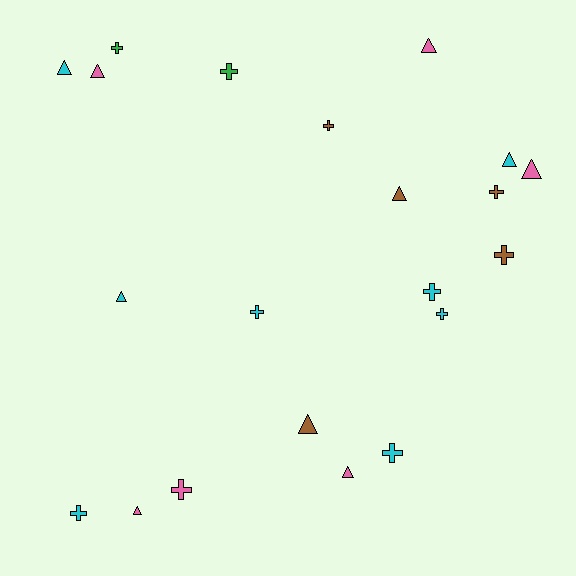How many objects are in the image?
There are 21 objects.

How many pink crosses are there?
There is 1 pink cross.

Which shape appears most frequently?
Cross, with 11 objects.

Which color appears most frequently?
Cyan, with 8 objects.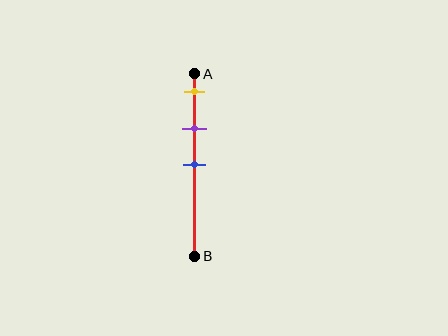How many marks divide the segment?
There are 3 marks dividing the segment.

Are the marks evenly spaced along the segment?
Yes, the marks are approximately evenly spaced.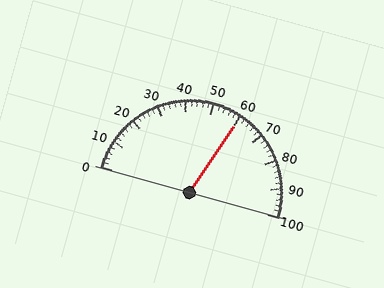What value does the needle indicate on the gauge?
The needle indicates approximately 60.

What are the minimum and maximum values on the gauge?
The gauge ranges from 0 to 100.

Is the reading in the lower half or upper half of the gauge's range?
The reading is in the upper half of the range (0 to 100).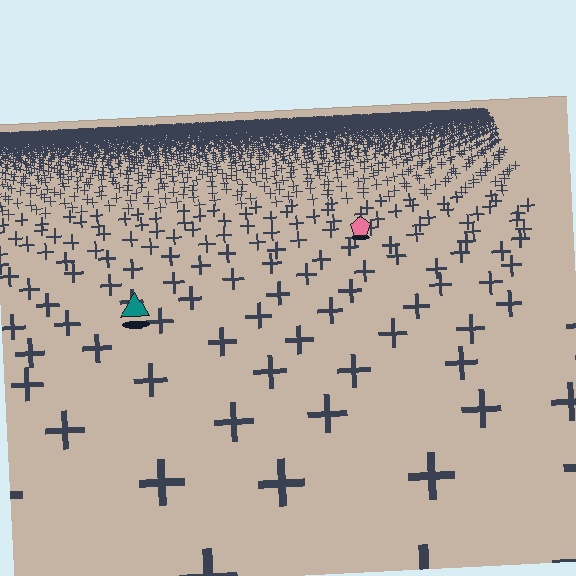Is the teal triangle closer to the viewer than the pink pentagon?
Yes. The teal triangle is closer — you can tell from the texture gradient: the ground texture is coarser near it.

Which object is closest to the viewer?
The teal triangle is closest. The texture marks near it are larger and more spread out.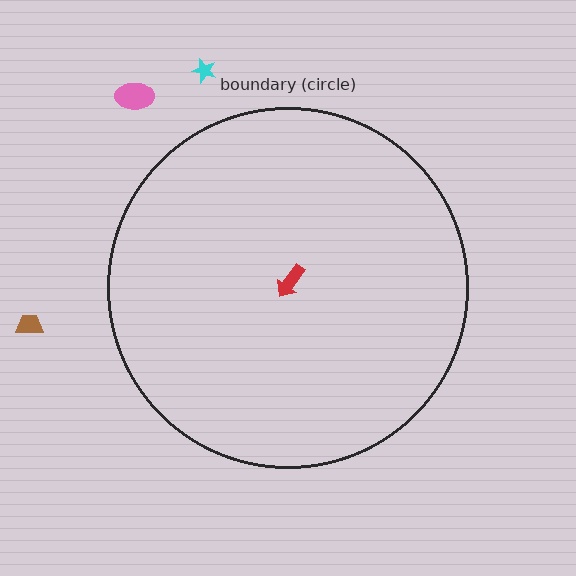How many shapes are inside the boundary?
1 inside, 3 outside.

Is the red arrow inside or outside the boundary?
Inside.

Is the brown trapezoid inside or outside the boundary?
Outside.